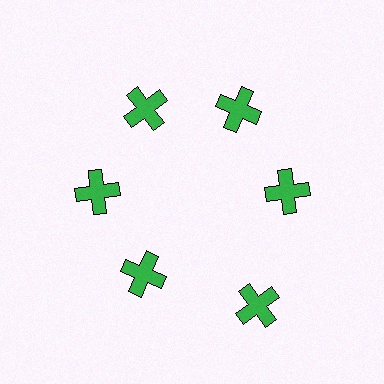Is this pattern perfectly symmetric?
No. The 6 green crosses are arranged in a ring, but one element near the 5 o'clock position is pushed outward from the center, breaking the 6-fold rotational symmetry.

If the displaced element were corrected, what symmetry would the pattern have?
It would have 6-fold rotational symmetry — the pattern would map onto itself every 60 degrees.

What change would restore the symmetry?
The symmetry would be restored by moving it inward, back onto the ring so that all 6 crosses sit at equal angles and equal distance from the center.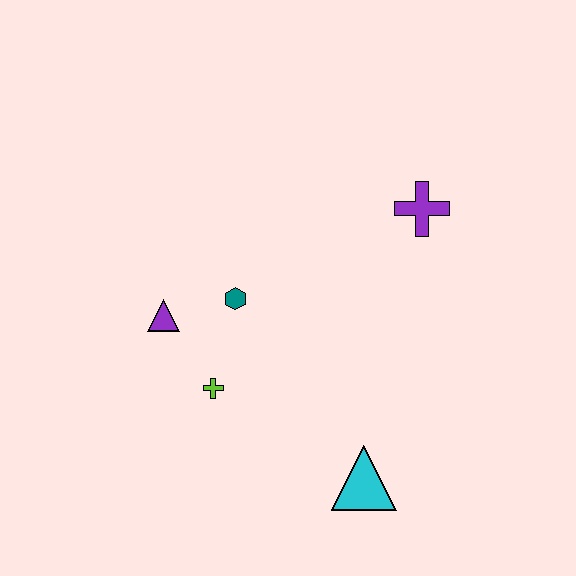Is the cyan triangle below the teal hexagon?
Yes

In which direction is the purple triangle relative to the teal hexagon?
The purple triangle is to the left of the teal hexagon.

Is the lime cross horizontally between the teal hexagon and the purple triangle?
Yes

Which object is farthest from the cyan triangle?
The purple cross is farthest from the cyan triangle.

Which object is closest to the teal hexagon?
The purple triangle is closest to the teal hexagon.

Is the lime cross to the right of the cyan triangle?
No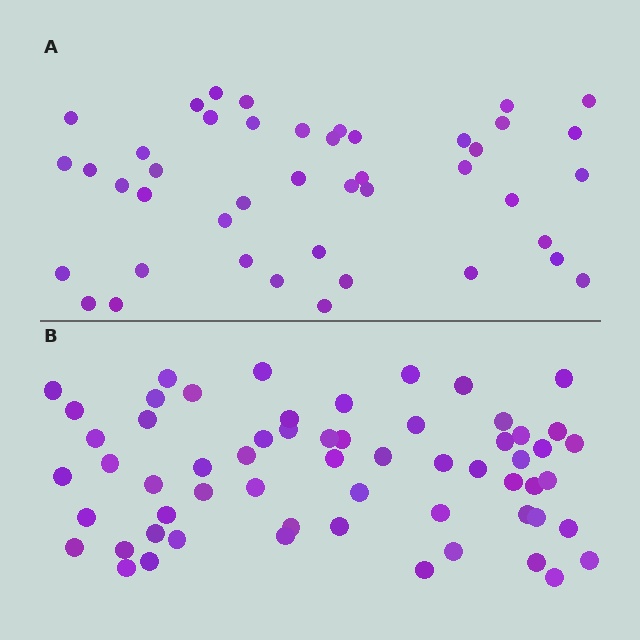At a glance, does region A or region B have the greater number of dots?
Region B (the bottom region) has more dots.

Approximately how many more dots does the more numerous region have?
Region B has approximately 15 more dots than region A.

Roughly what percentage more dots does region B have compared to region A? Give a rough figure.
About 35% more.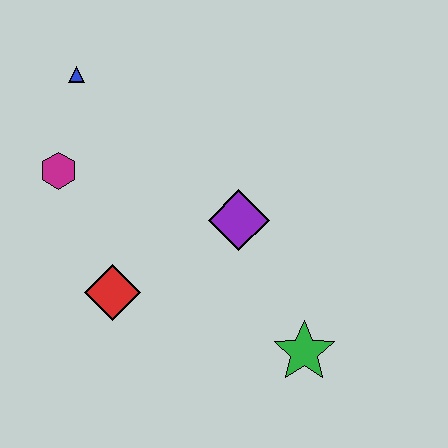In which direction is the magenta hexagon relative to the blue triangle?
The magenta hexagon is below the blue triangle.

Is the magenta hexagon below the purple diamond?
No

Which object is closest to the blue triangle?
The magenta hexagon is closest to the blue triangle.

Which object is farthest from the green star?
The blue triangle is farthest from the green star.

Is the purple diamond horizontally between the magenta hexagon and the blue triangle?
No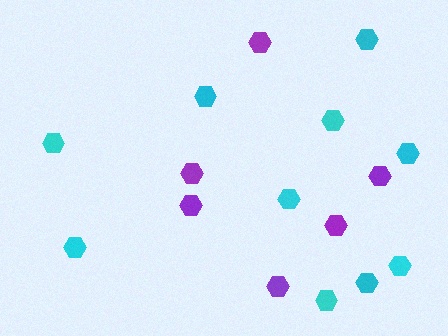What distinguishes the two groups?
There are 2 groups: one group of purple hexagons (6) and one group of cyan hexagons (10).